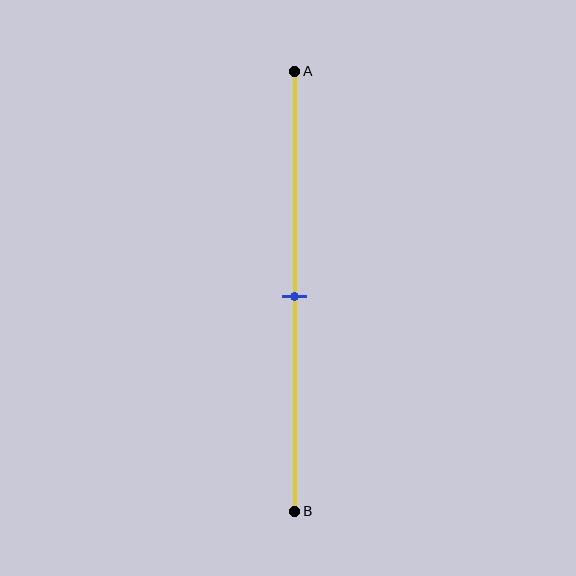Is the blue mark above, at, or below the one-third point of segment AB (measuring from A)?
The blue mark is below the one-third point of segment AB.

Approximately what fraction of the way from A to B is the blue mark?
The blue mark is approximately 50% of the way from A to B.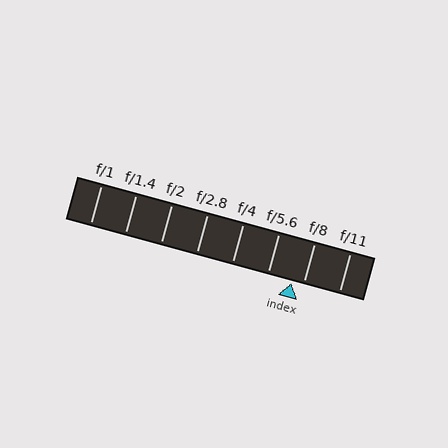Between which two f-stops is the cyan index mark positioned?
The index mark is between f/5.6 and f/8.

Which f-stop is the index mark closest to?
The index mark is closest to f/8.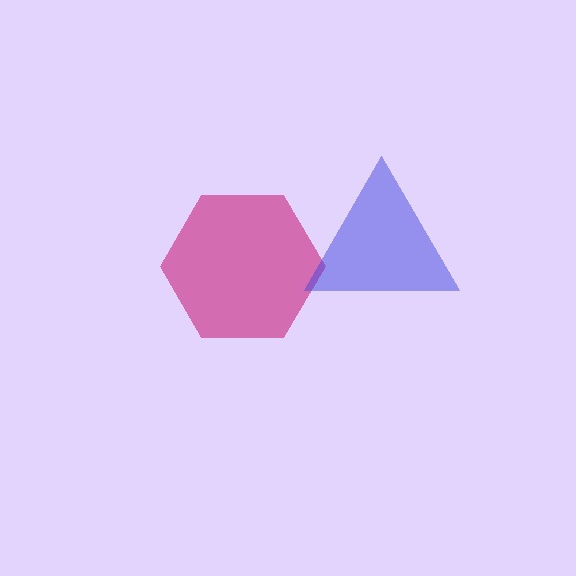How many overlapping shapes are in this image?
There are 2 overlapping shapes in the image.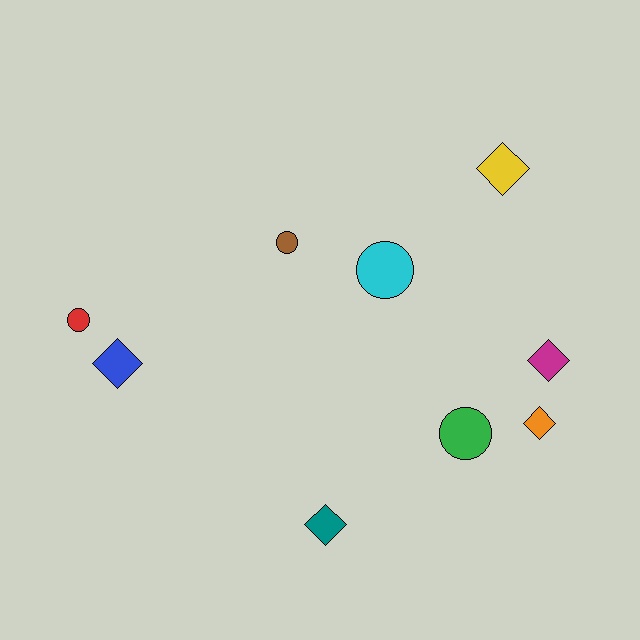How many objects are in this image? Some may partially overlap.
There are 9 objects.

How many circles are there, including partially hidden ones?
There are 4 circles.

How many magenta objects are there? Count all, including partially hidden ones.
There is 1 magenta object.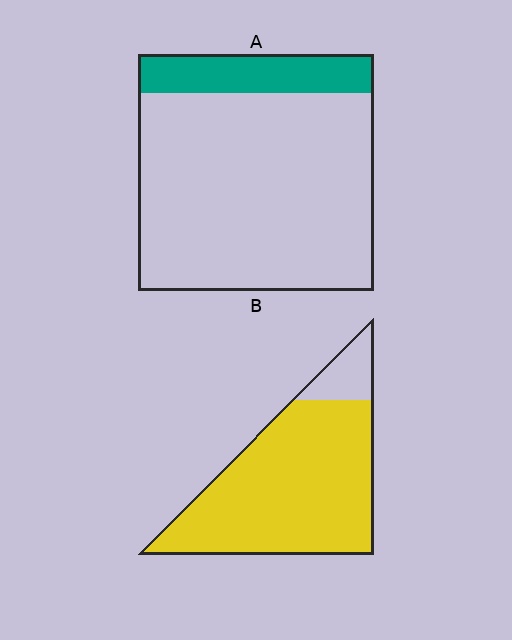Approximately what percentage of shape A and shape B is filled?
A is approximately 15% and B is approximately 90%.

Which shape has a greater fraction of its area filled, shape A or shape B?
Shape B.